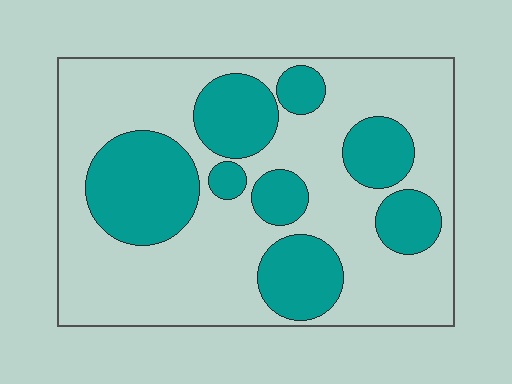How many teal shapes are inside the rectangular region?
8.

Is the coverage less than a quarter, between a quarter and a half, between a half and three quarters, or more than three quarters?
Between a quarter and a half.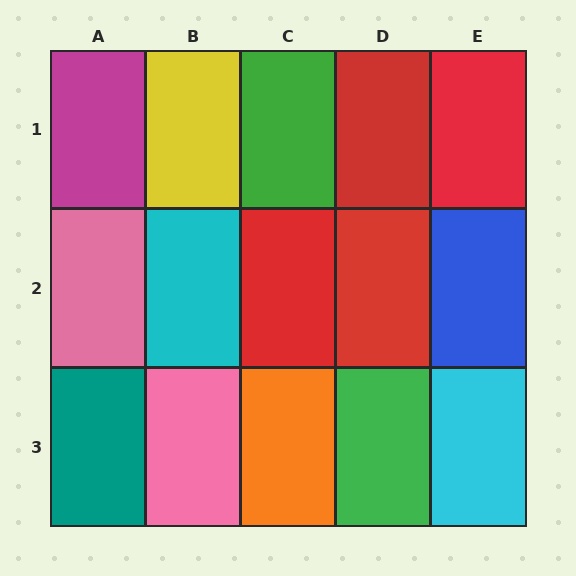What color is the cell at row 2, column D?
Red.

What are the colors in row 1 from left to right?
Magenta, yellow, green, red, red.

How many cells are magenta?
1 cell is magenta.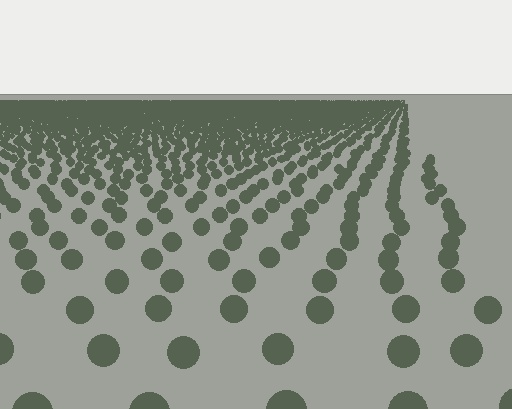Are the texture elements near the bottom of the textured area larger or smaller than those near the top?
Larger. Near the bottom, elements are closer to the viewer and appear at a bigger on-screen size.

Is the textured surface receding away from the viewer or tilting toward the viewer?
The surface is receding away from the viewer. Texture elements get smaller and denser toward the top.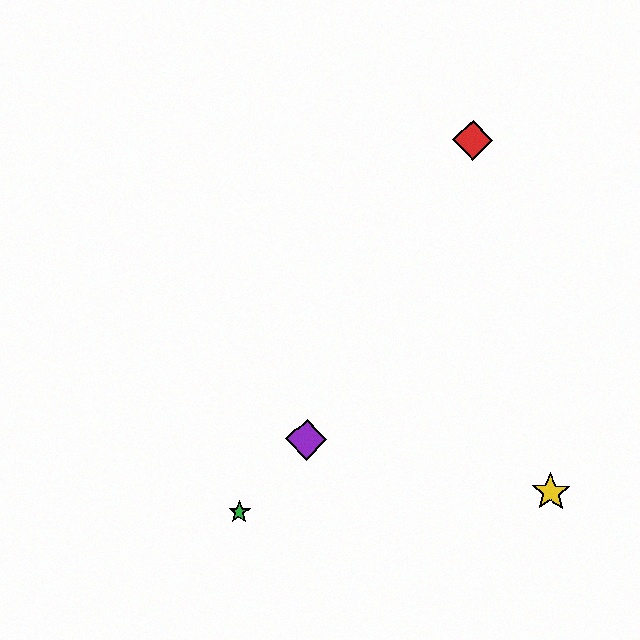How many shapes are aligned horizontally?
2 shapes (the blue star, the purple diamond) are aligned horizontally.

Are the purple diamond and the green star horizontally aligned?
No, the purple diamond is at y≈440 and the green star is at y≈512.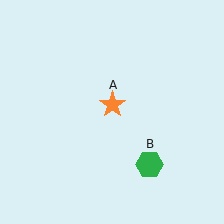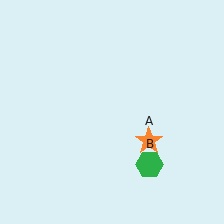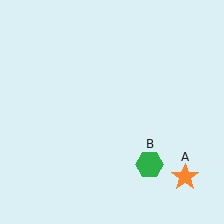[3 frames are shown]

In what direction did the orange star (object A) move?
The orange star (object A) moved down and to the right.